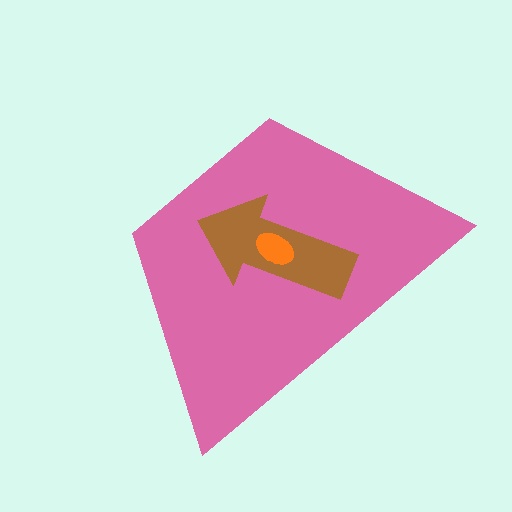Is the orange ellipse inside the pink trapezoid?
Yes.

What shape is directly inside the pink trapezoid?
The brown arrow.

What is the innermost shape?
The orange ellipse.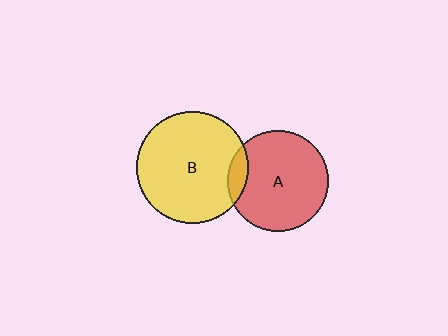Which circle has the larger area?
Circle B (yellow).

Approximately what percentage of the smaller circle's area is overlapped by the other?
Approximately 10%.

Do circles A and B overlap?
Yes.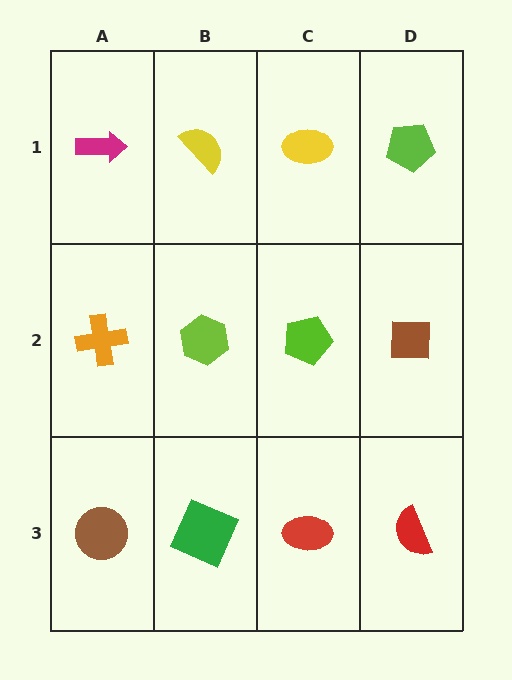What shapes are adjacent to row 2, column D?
A lime pentagon (row 1, column D), a red semicircle (row 3, column D), a lime pentagon (row 2, column C).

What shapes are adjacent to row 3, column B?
A lime hexagon (row 2, column B), a brown circle (row 3, column A), a red ellipse (row 3, column C).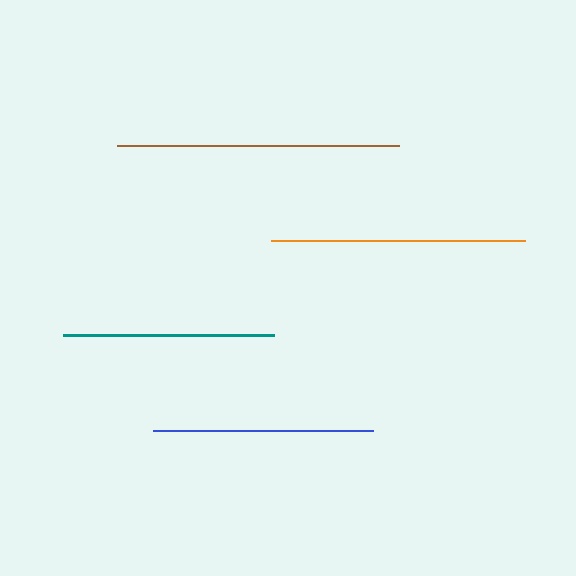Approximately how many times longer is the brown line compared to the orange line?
The brown line is approximately 1.1 times the length of the orange line.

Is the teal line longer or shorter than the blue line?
The blue line is longer than the teal line.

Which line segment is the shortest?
The teal line is the shortest at approximately 211 pixels.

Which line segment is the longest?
The brown line is the longest at approximately 282 pixels.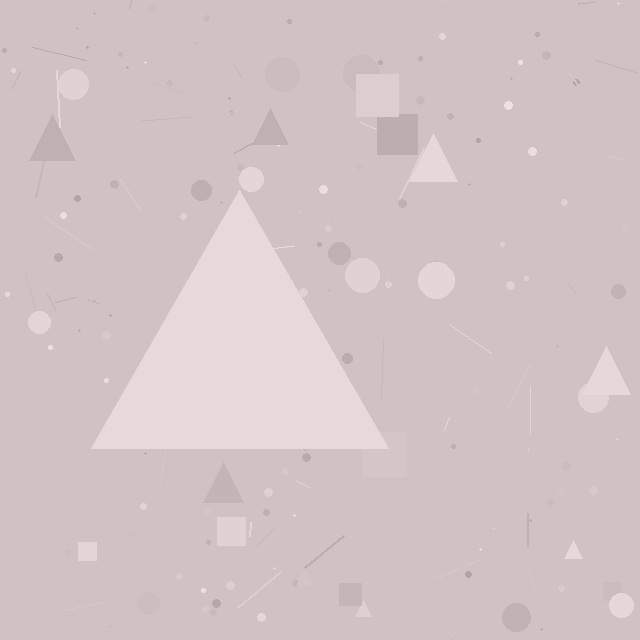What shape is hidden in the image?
A triangle is hidden in the image.